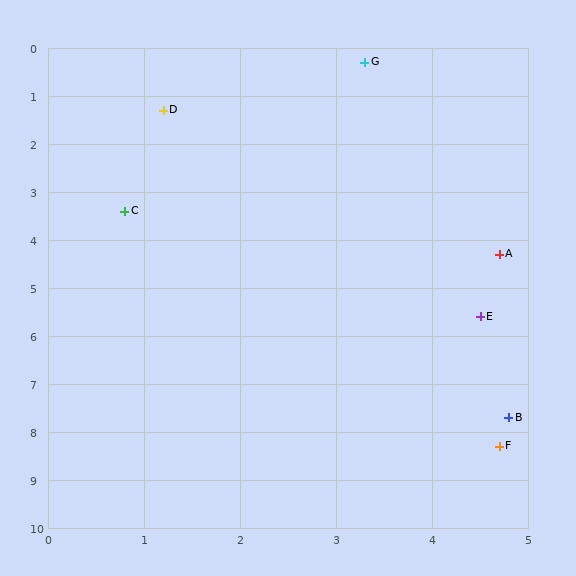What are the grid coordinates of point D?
Point D is at approximately (1.2, 1.3).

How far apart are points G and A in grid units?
Points G and A are about 4.2 grid units apart.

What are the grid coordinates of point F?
Point F is at approximately (4.7, 8.3).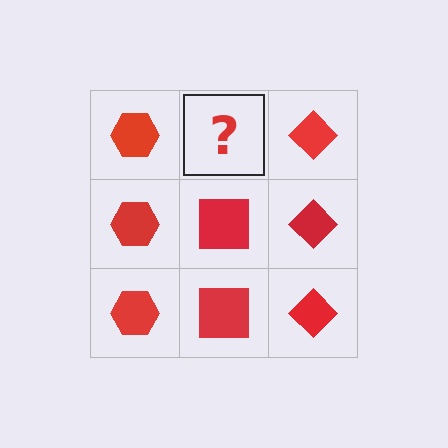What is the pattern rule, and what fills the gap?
The rule is that each column has a consistent shape. The gap should be filled with a red square.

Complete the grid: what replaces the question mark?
The question mark should be replaced with a red square.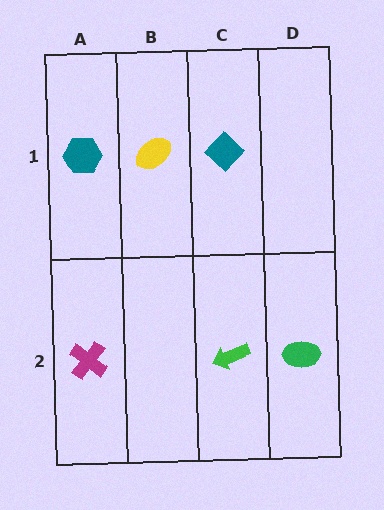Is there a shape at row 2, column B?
No, that cell is empty.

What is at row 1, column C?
A teal diamond.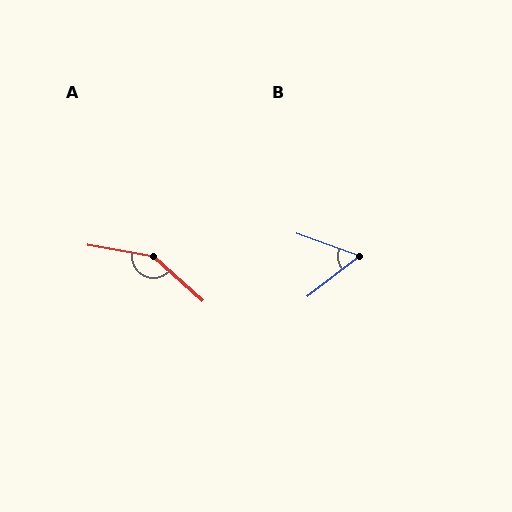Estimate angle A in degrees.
Approximately 149 degrees.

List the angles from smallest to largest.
B (57°), A (149°).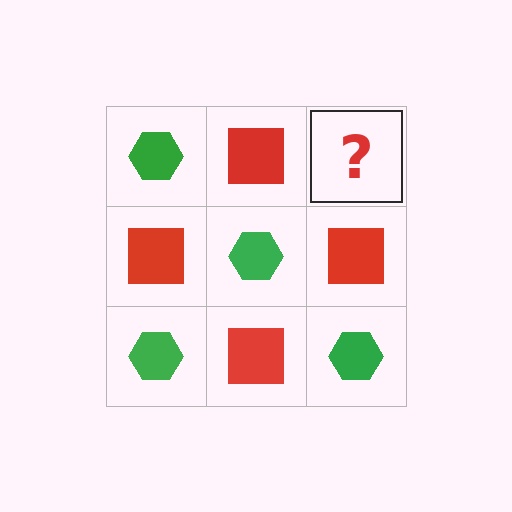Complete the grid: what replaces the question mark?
The question mark should be replaced with a green hexagon.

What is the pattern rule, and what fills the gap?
The rule is that it alternates green hexagon and red square in a checkerboard pattern. The gap should be filled with a green hexagon.